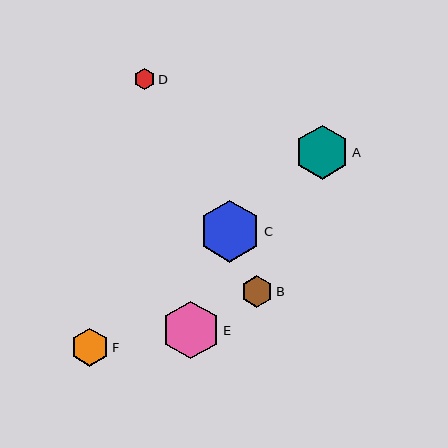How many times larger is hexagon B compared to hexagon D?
Hexagon B is approximately 1.6 times the size of hexagon D.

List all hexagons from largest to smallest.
From largest to smallest: C, E, A, F, B, D.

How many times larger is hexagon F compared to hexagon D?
Hexagon F is approximately 1.9 times the size of hexagon D.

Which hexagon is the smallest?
Hexagon D is the smallest with a size of approximately 20 pixels.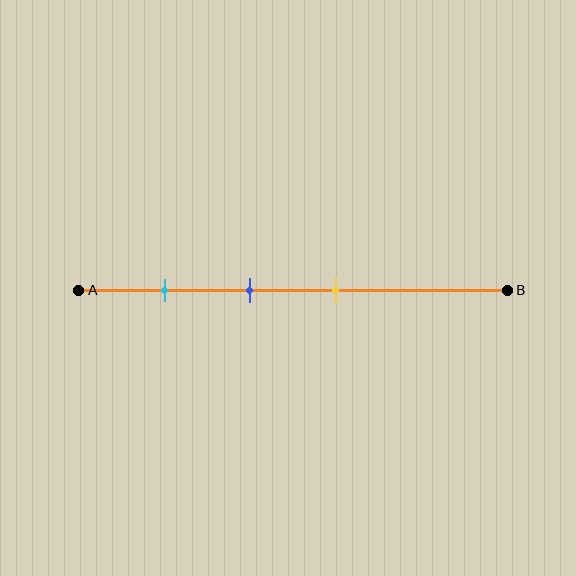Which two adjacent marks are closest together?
The blue and yellow marks are the closest adjacent pair.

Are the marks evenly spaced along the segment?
Yes, the marks are approximately evenly spaced.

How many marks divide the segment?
There are 3 marks dividing the segment.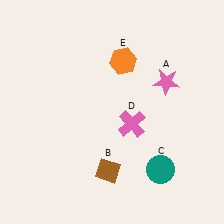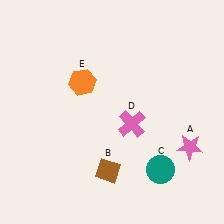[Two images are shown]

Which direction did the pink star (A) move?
The pink star (A) moved down.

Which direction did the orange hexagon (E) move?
The orange hexagon (E) moved left.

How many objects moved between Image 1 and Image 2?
2 objects moved between the two images.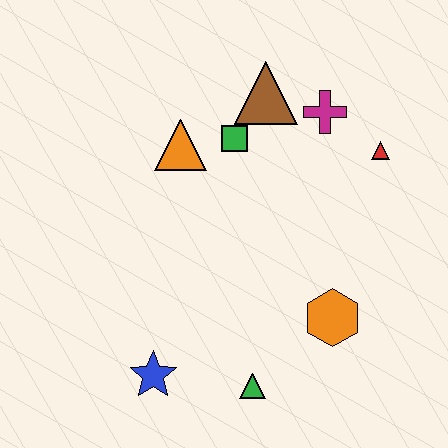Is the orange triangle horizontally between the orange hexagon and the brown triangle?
No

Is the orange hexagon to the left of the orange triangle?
No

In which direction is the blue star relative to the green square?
The blue star is below the green square.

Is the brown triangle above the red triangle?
Yes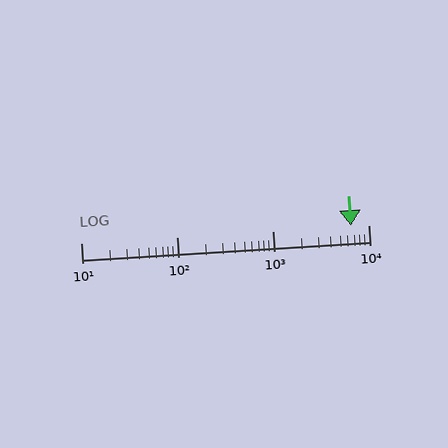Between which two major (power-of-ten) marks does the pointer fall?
The pointer is between 1000 and 10000.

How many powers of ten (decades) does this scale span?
The scale spans 3 decades, from 10 to 10000.